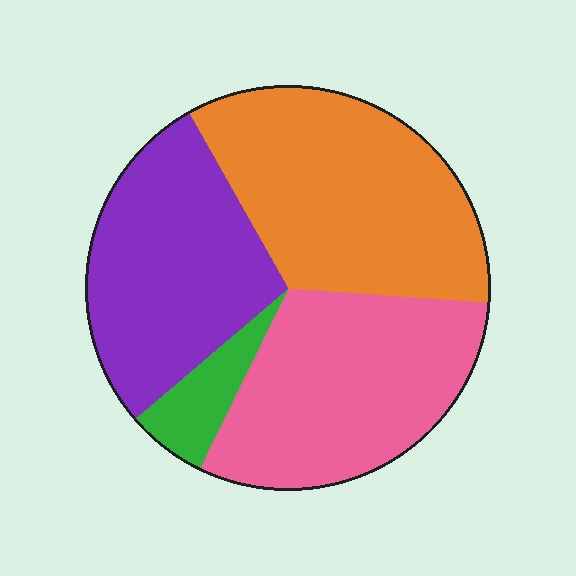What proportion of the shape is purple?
Purple takes up about one quarter (1/4) of the shape.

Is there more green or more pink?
Pink.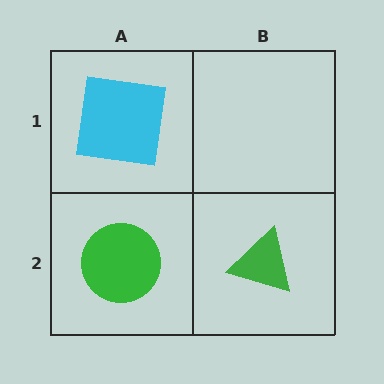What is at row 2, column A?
A green circle.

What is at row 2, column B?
A green triangle.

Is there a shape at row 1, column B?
No, that cell is empty.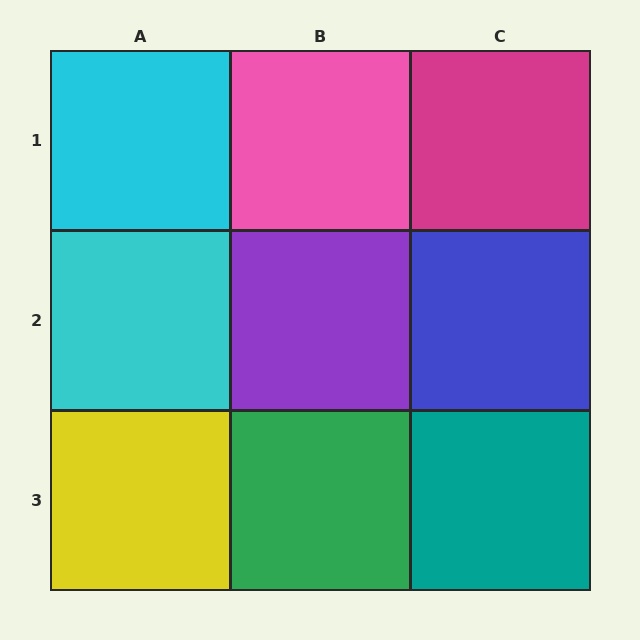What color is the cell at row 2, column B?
Purple.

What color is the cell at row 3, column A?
Yellow.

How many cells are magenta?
1 cell is magenta.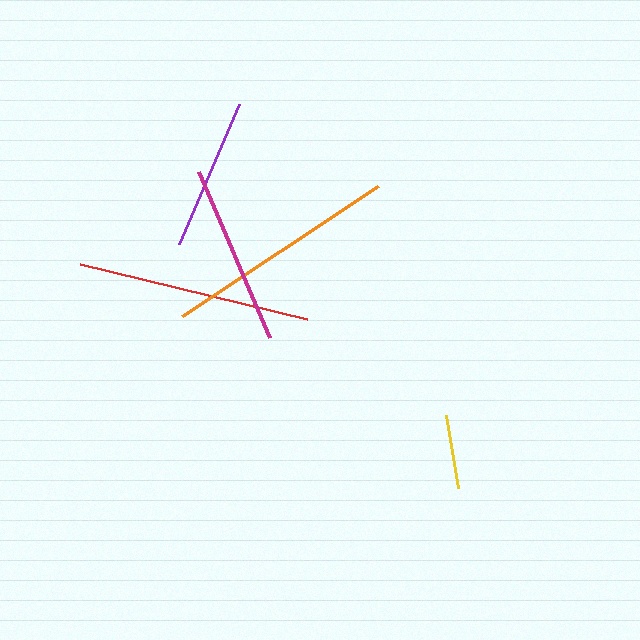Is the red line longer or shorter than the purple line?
The red line is longer than the purple line.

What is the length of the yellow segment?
The yellow segment is approximately 74 pixels long.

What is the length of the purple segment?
The purple segment is approximately 152 pixels long.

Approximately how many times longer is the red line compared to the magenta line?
The red line is approximately 1.3 times the length of the magenta line.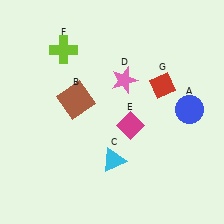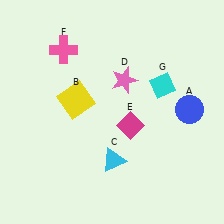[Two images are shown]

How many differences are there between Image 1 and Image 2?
There are 3 differences between the two images.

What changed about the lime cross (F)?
In Image 1, F is lime. In Image 2, it changed to pink.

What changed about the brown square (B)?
In Image 1, B is brown. In Image 2, it changed to yellow.